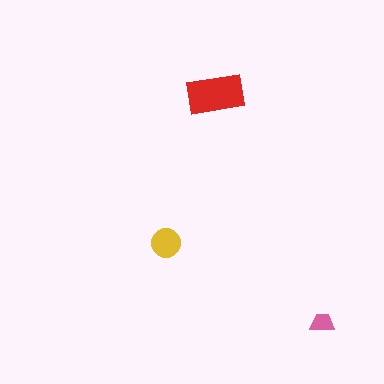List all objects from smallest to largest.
The pink trapezoid, the yellow circle, the red rectangle.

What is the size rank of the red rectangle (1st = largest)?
1st.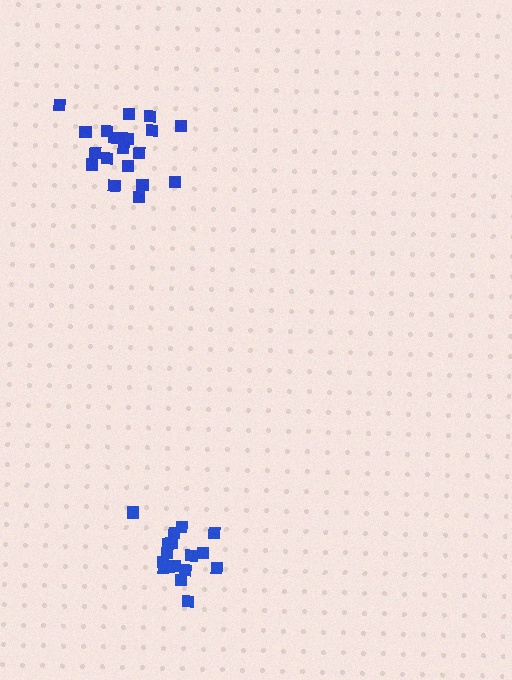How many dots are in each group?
Group 1: 20 dots, Group 2: 17 dots (37 total).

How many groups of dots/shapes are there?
There are 2 groups.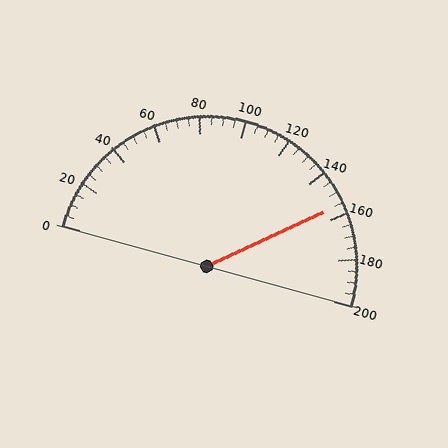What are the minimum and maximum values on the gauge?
The gauge ranges from 0 to 200.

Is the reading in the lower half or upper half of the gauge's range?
The reading is in the upper half of the range (0 to 200).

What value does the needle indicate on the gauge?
The needle indicates approximately 155.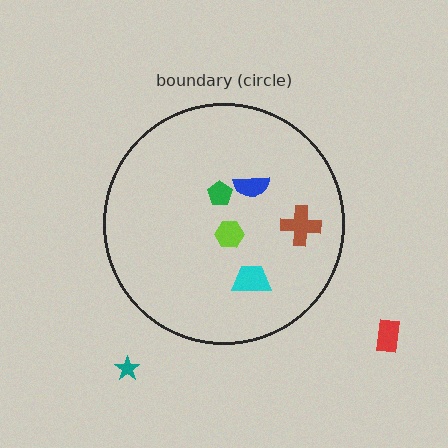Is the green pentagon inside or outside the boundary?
Inside.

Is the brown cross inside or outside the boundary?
Inside.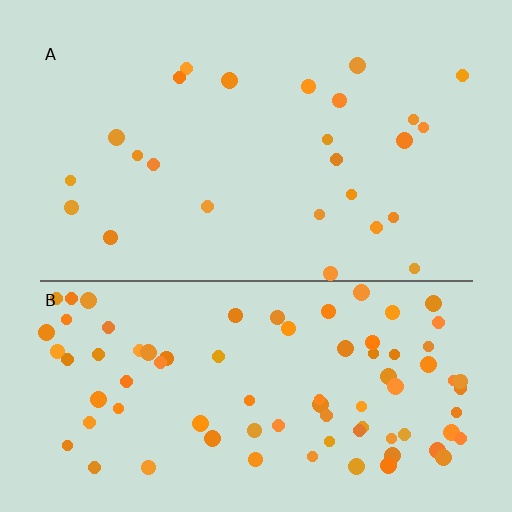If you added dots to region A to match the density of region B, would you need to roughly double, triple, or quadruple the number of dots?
Approximately triple.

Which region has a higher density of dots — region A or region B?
B (the bottom).